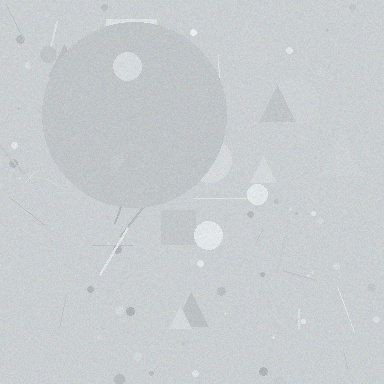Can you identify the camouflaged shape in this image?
The camouflaged shape is a circle.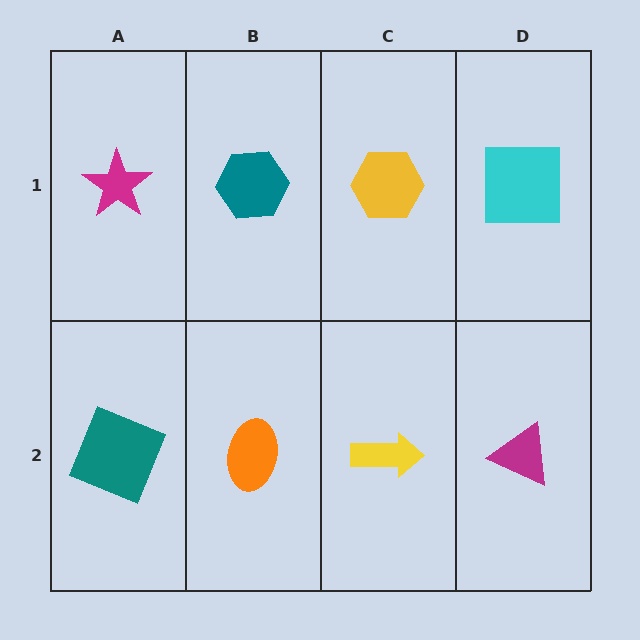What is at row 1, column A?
A magenta star.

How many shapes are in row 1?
4 shapes.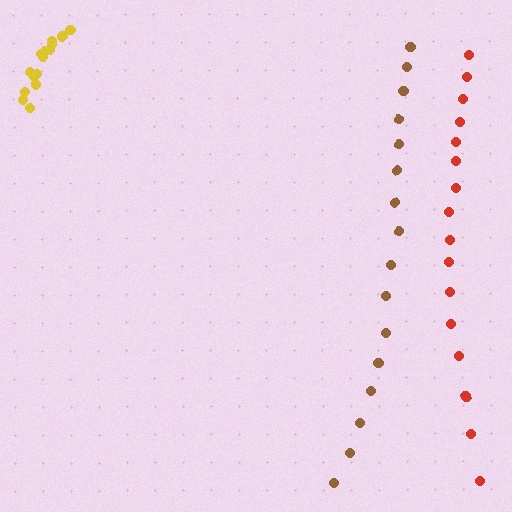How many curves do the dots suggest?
There are 3 distinct paths.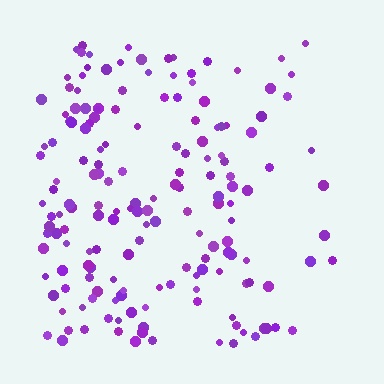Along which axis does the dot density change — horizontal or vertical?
Horizontal.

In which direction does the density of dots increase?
From right to left, with the left side densest.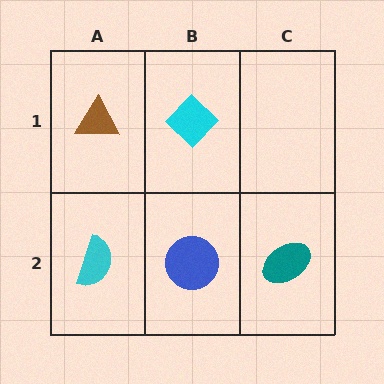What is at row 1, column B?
A cyan diamond.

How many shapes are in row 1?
2 shapes.